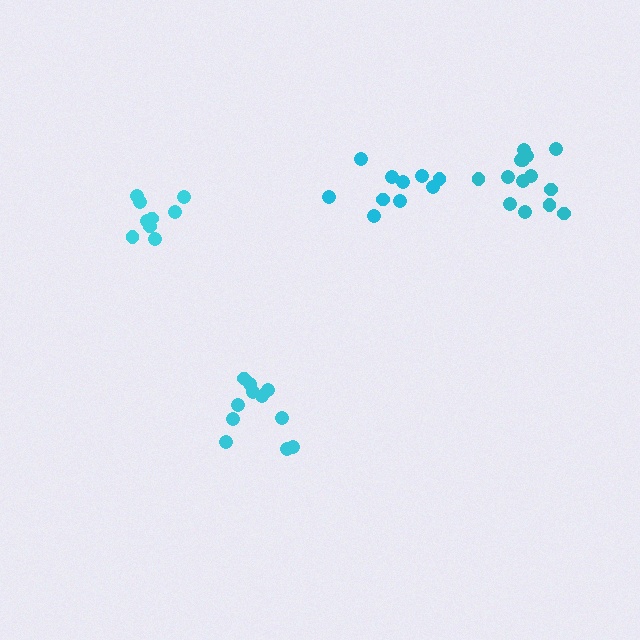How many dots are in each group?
Group 1: 11 dots, Group 2: 9 dots, Group 3: 10 dots, Group 4: 14 dots (44 total).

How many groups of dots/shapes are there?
There are 4 groups.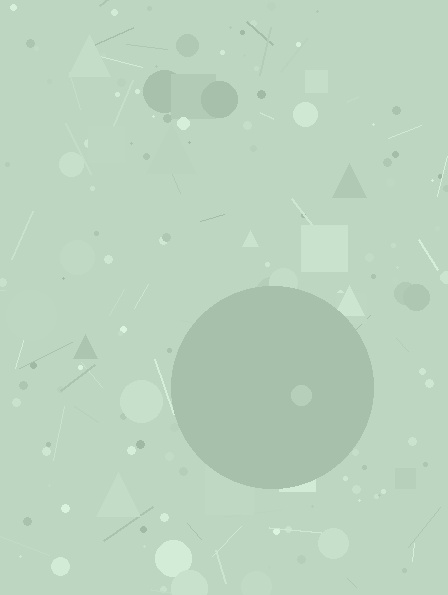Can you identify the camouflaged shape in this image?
The camouflaged shape is a circle.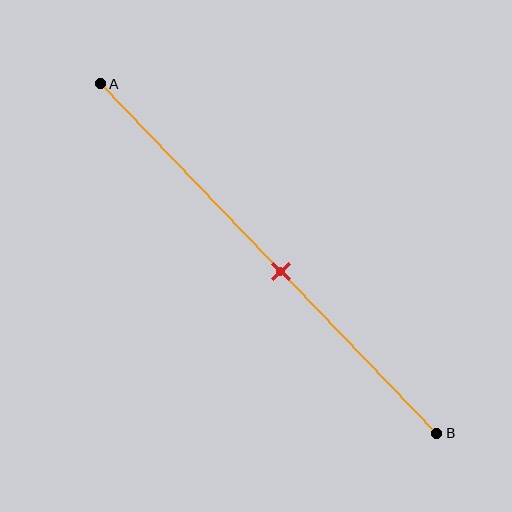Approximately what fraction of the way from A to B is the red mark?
The red mark is approximately 55% of the way from A to B.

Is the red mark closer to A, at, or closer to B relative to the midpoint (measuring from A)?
The red mark is closer to point B than the midpoint of segment AB.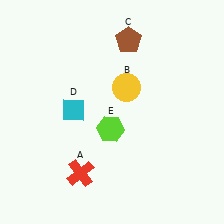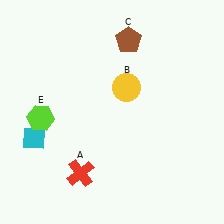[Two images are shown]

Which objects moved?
The objects that moved are: the cyan diamond (D), the lime hexagon (E).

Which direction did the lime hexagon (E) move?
The lime hexagon (E) moved left.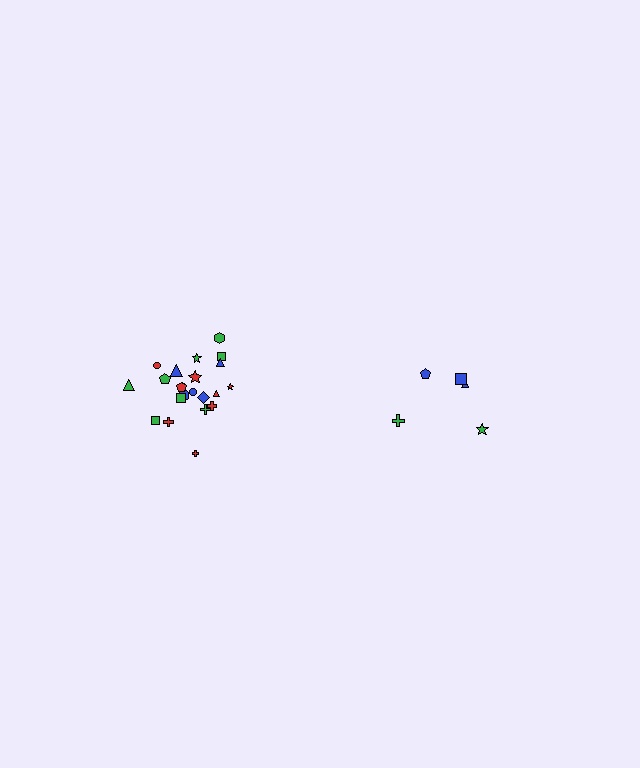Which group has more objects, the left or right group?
The left group.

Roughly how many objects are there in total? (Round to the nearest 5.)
Roughly 25 objects in total.